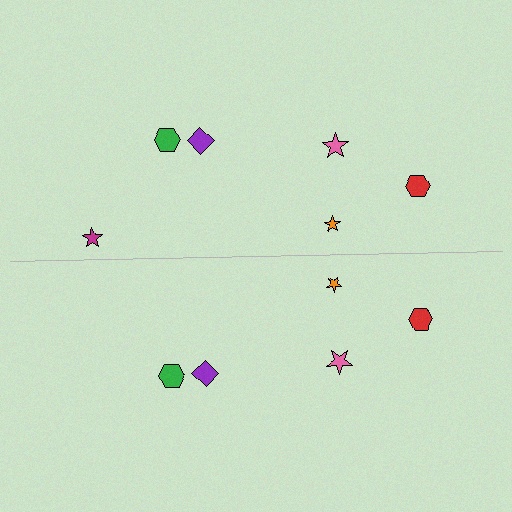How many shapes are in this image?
There are 11 shapes in this image.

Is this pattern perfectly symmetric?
No, the pattern is not perfectly symmetric. A magenta star is missing from the bottom side.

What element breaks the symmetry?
A magenta star is missing from the bottom side.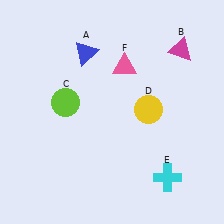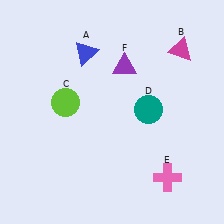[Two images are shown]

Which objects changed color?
D changed from yellow to teal. E changed from cyan to pink. F changed from pink to purple.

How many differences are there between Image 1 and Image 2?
There are 3 differences between the two images.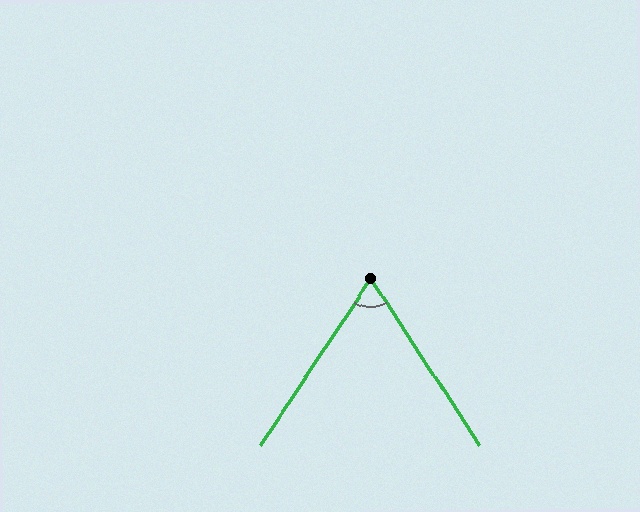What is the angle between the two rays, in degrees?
Approximately 67 degrees.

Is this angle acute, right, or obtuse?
It is acute.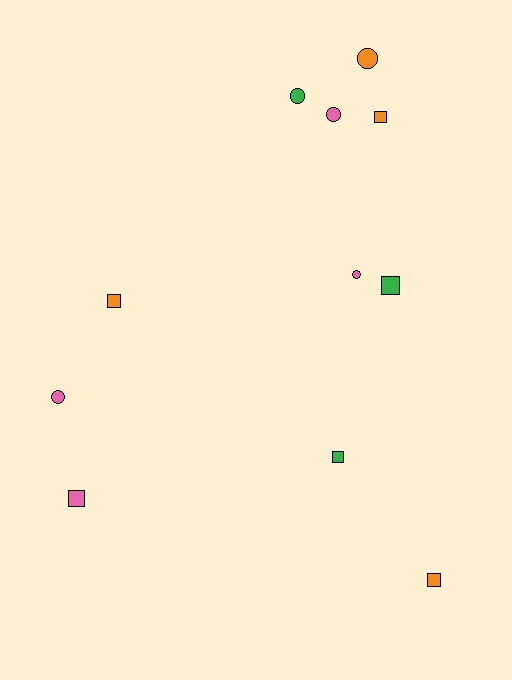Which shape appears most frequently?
Square, with 6 objects.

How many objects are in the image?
There are 11 objects.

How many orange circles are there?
There is 1 orange circle.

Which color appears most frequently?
Pink, with 4 objects.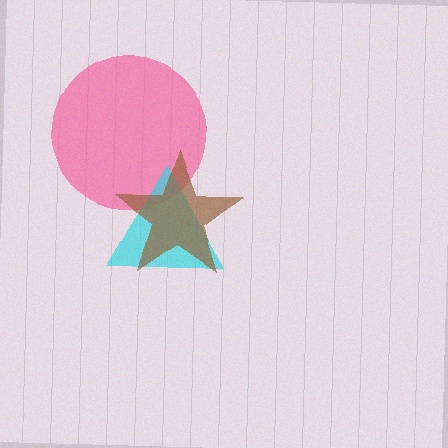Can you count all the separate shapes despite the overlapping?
Yes, there are 3 separate shapes.